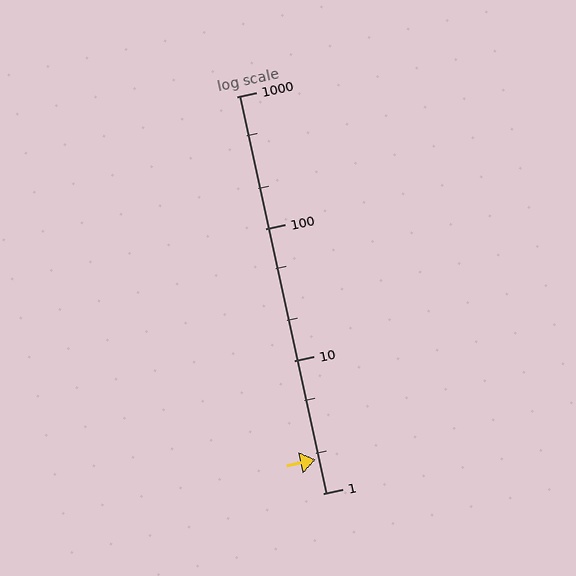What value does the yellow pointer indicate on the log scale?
The pointer indicates approximately 1.8.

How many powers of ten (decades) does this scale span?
The scale spans 3 decades, from 1 to 1000.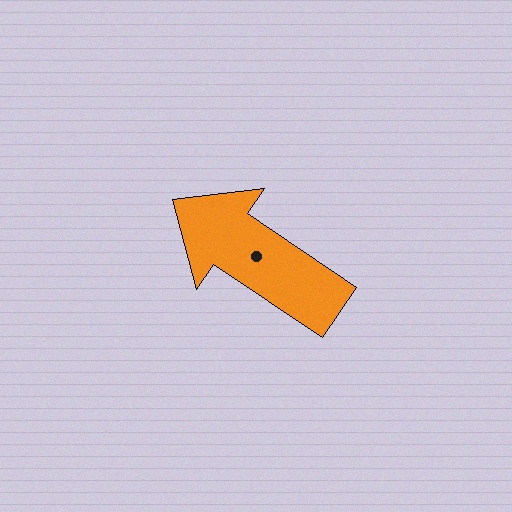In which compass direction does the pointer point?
Northwest.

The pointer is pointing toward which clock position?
Roughly 10 o'clock.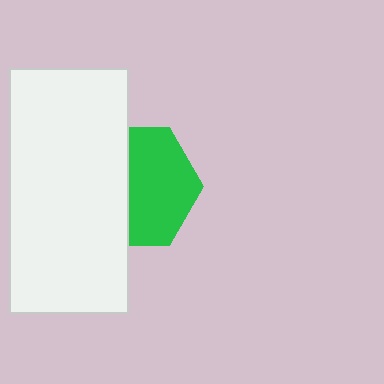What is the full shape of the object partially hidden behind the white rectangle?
The partially hidden object is a green hexagon.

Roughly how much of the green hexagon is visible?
About half of it is visible (roughly 56%).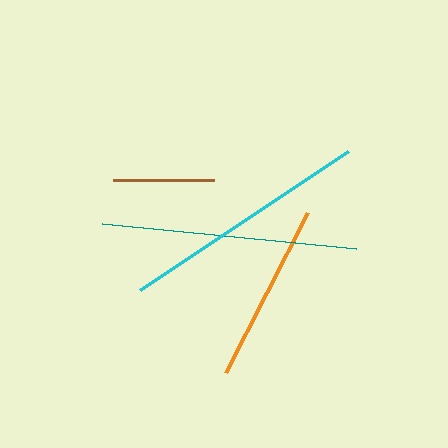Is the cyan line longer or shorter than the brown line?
The cyan line is longer than the brown line.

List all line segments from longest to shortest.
From longest to shortest: teal, cyan, orange, brown.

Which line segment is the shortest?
The brown line is the shortest at approximately 101 pixels.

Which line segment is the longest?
The teal line is the longest at approximately 255 pixels.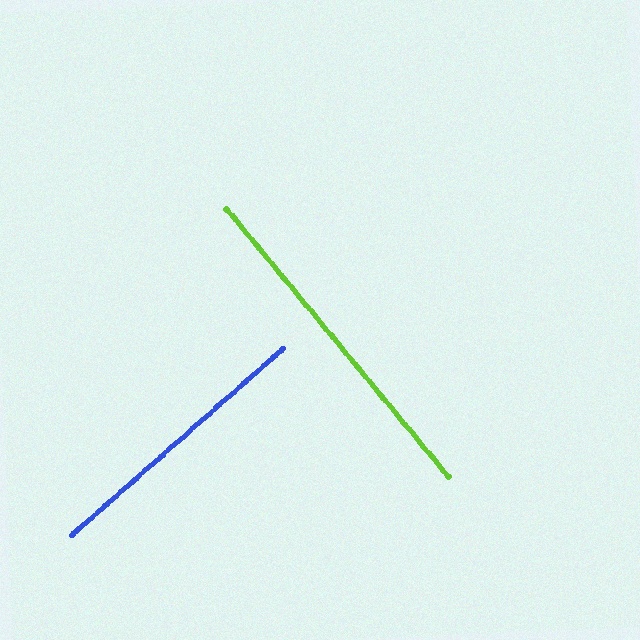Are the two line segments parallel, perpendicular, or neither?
Perpendicular — they meet at approximately 88°.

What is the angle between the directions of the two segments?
Approximately 88 degrees.